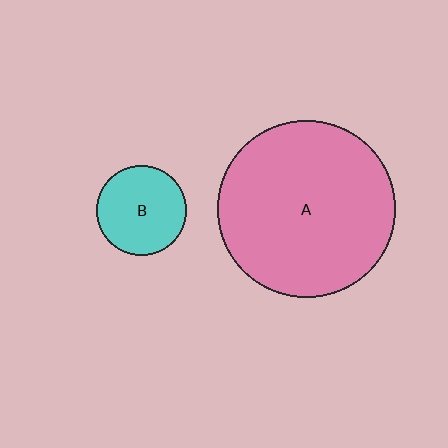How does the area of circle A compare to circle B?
Approximately 3.9 times.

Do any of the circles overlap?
No, none of the circles overlap.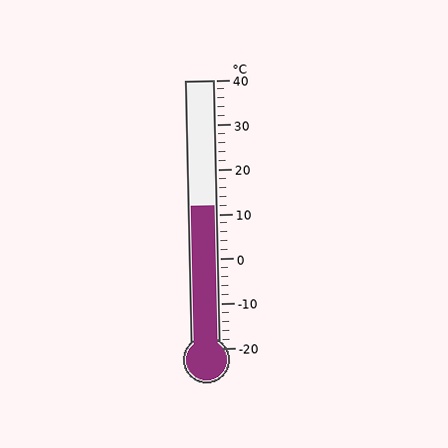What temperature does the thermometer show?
The thermometer shows approximately 12°C.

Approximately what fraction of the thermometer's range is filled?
The thermometer is filled to approximately 55% of its range.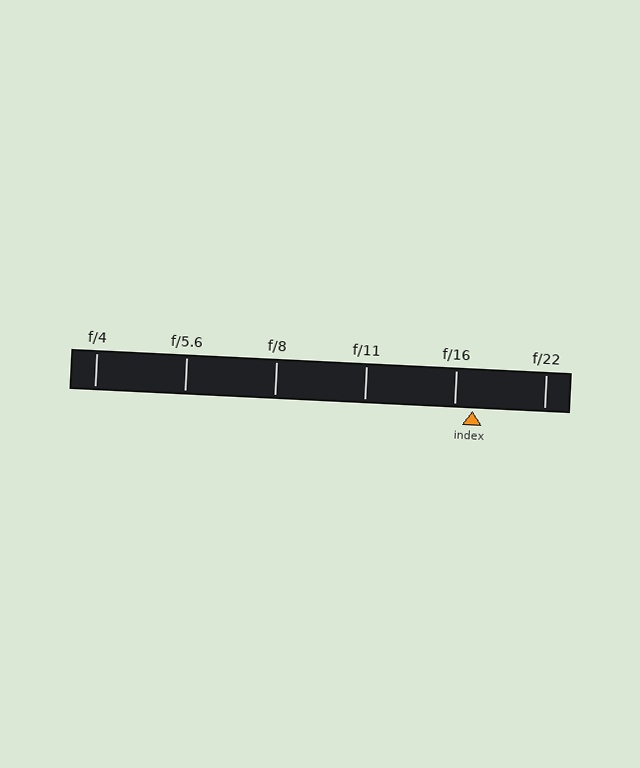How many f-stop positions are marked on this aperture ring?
There are 6 f-stop positions marked.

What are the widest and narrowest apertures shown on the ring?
The widest aperture shown is f/4 and the narrowest is f/22.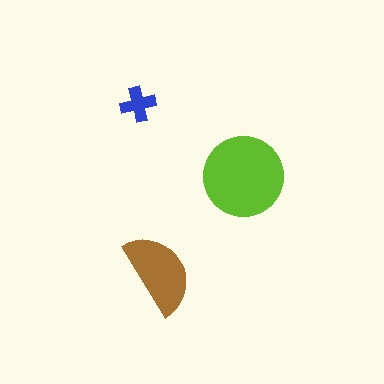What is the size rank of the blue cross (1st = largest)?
3rd.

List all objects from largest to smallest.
The lime circle, the brown semicircle, the blue cross.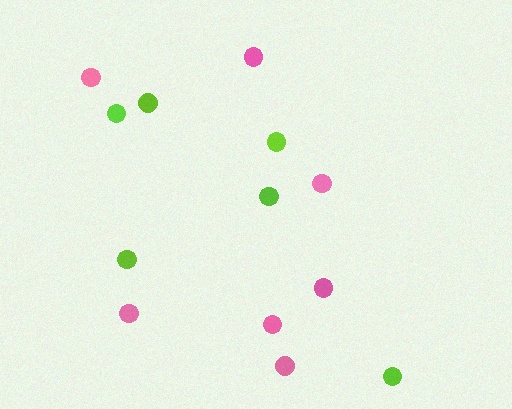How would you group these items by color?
There are 2 groups: one group of lime circles (6) and one group of pink circles (7).